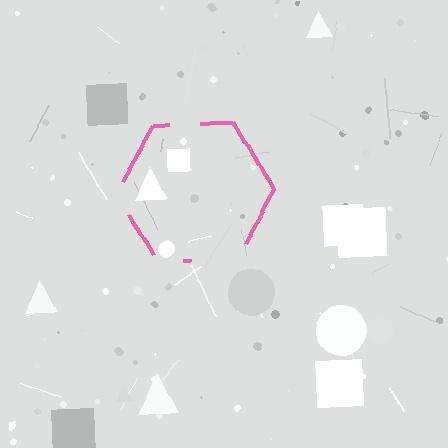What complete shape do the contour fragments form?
The contour fragments form a hexagon.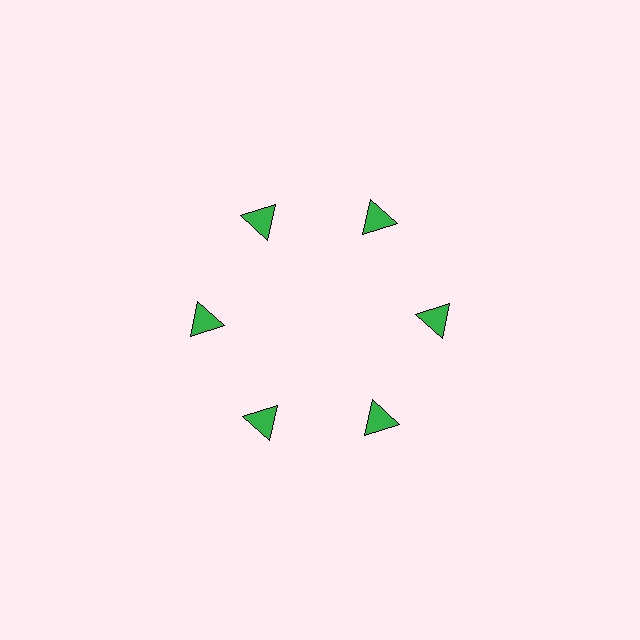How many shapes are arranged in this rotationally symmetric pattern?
There are 6 shapes, arranged in 6 groups of 1.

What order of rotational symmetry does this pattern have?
This pattern has 6-fold rotational symmetry.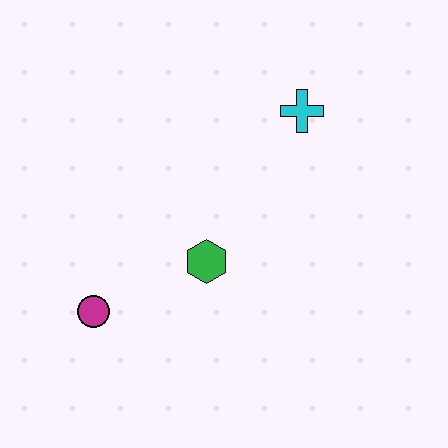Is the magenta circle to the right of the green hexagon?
No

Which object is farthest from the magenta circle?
The cyan cross is farthest from the magenta circle.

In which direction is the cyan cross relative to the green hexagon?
The cyan cross is above the green hexagon.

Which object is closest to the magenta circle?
The green hexagon is closest to the magenta circle.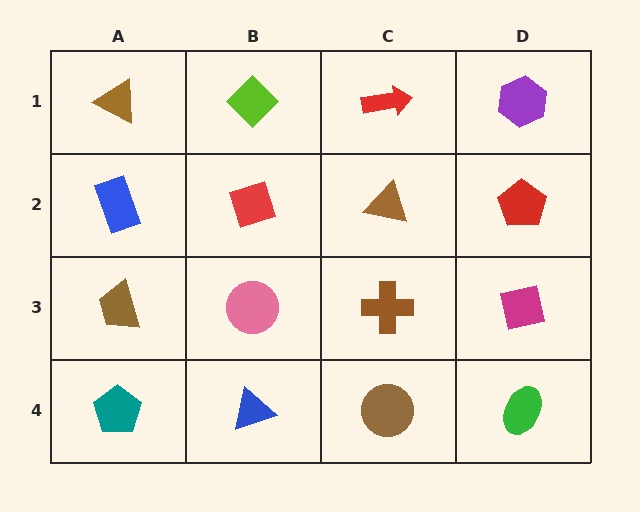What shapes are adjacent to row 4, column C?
A brown cross (row 3, column C), a blue triangle (row 4, column B), a green ellipse (row 4, column D).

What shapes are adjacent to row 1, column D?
A red pentagon (row 2, column D), a red arrow (row 1, column C).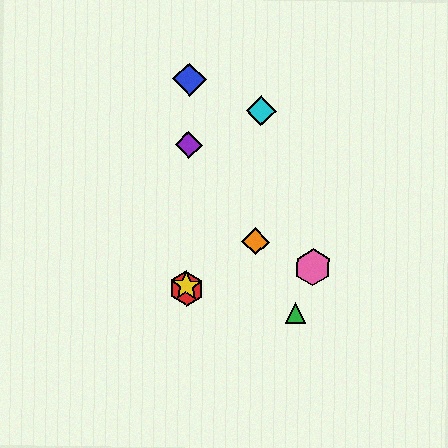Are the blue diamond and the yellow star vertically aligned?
Yes, both are at x≈190.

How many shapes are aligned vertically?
4 shapes (the red hexagon, the blue diamond, the yellow star, the purple diamond) are aligned vertically.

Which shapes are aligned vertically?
The red hexagon, the blue diamond, the yellow star, the purple diamond are aligned vertically.